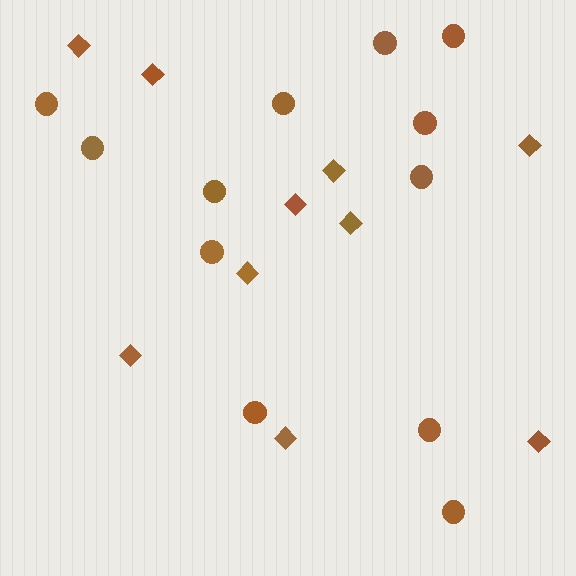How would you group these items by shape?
There are 2 groups: one group of diamonds (10) and one group of circles (12).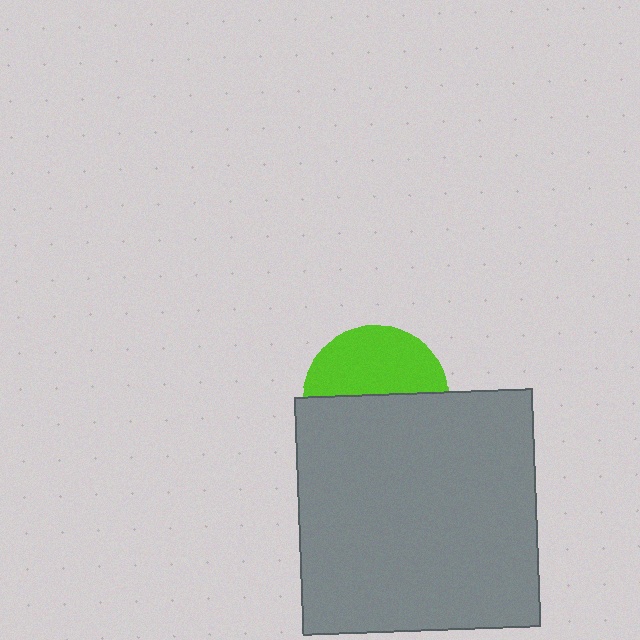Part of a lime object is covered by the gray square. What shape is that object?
It is a circle.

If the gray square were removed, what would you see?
You would see the complete lime circle.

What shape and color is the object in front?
The object in front is a gray square.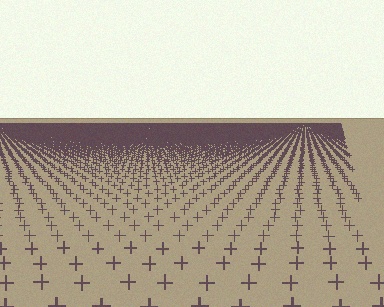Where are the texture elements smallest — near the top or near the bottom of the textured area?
Near the top.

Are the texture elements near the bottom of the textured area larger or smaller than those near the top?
Larger. Near the bottom, elements are closer to the viewer and appear at a bigger on-screen size.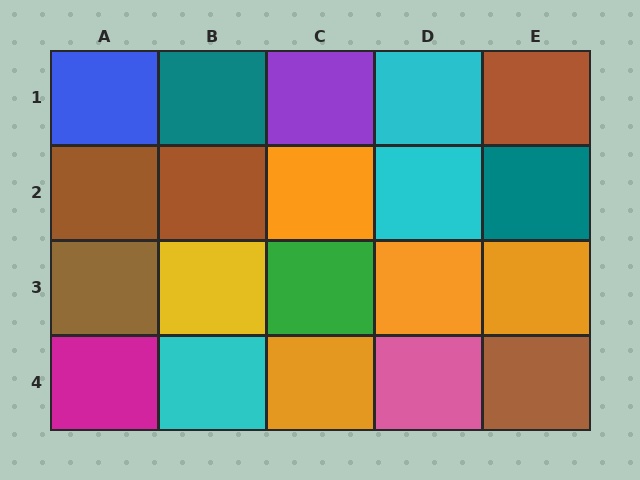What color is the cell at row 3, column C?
Green.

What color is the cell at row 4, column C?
Orange.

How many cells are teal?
2 cells are teal.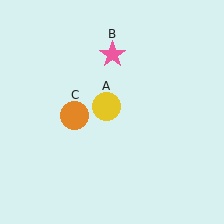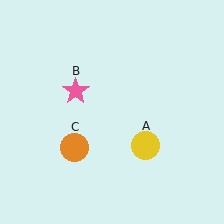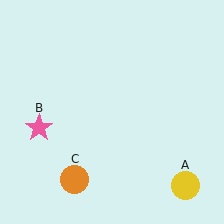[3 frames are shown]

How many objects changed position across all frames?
3 objects changed position: yellow circle (object A), pink star (object B), orange circle (object C).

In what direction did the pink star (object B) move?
The pink star (object B) moved down and to the left.